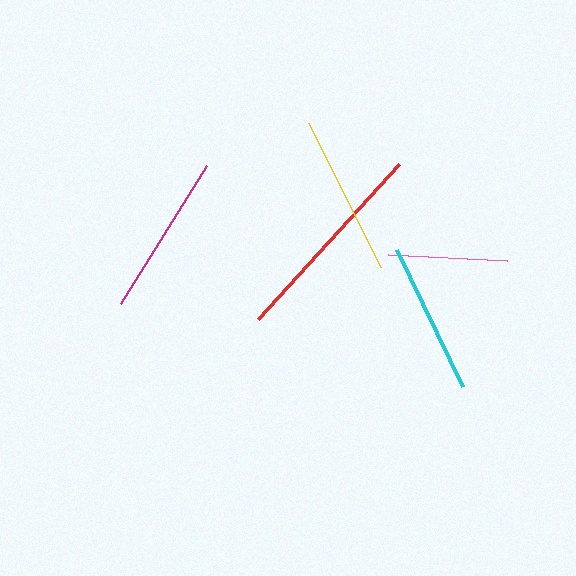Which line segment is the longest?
The red line is the longest at approximately 209 pixels.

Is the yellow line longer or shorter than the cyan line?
The yellow line is longer than the cyan line.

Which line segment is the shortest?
The pink line is the shortest at approximately 119 pixels.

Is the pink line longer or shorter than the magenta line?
The magenta line is longer than the pink line.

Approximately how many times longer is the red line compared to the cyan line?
The red line is approximately 1.4 times the length of the cyan line.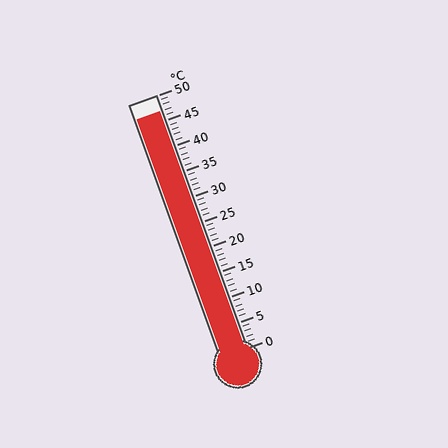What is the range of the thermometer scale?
The thermometer scale ranges from 0°C to 50°C.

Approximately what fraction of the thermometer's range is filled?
The thermometer is filled to approximately 95% of its range.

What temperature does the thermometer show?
The thermometer shows approximately 47°C.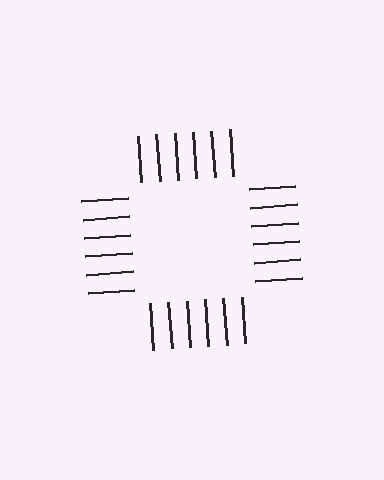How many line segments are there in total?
24 — 6 along each of the 4 edges.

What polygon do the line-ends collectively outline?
An illusory square — the line segments terminate on its edges but no continuous stroke is drawn.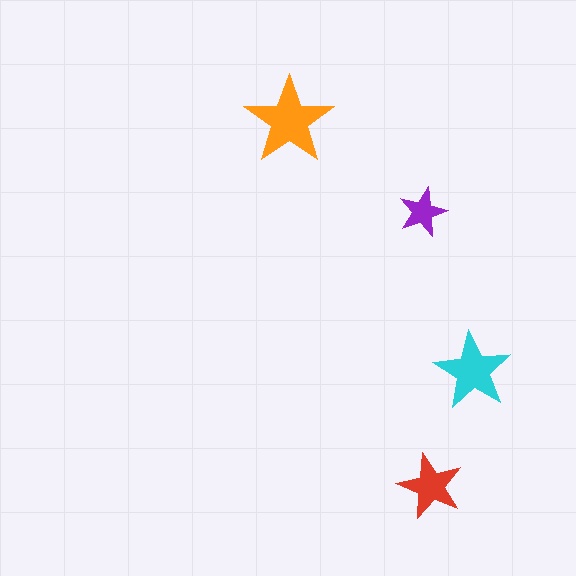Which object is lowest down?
The red star is bottommost.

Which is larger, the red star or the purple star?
The red one.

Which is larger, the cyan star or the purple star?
The cyan one.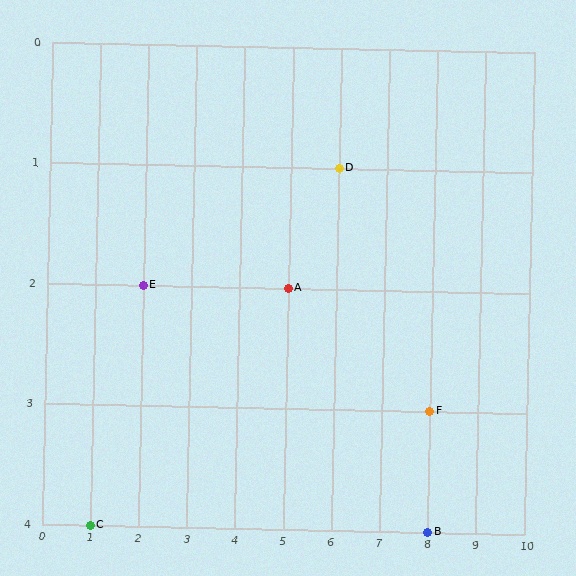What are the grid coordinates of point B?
Point B is at grid coordinates (8, 4).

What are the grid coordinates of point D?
Point D is at grid coordinates (6, 1).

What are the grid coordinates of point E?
Point E is at grid coordinates (2, 2).